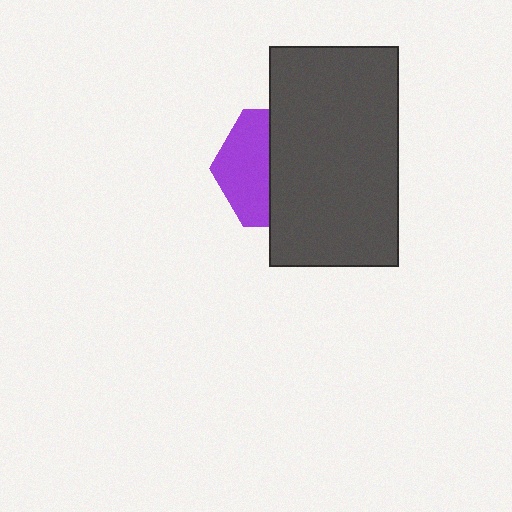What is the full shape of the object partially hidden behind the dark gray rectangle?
The partially hidden object is a purple hexagon.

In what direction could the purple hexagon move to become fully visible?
The purple hexagon could move left. That would shift it out from behind the dark gray rectangle entirely.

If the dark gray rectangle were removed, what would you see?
You would see the complete purple hexagon.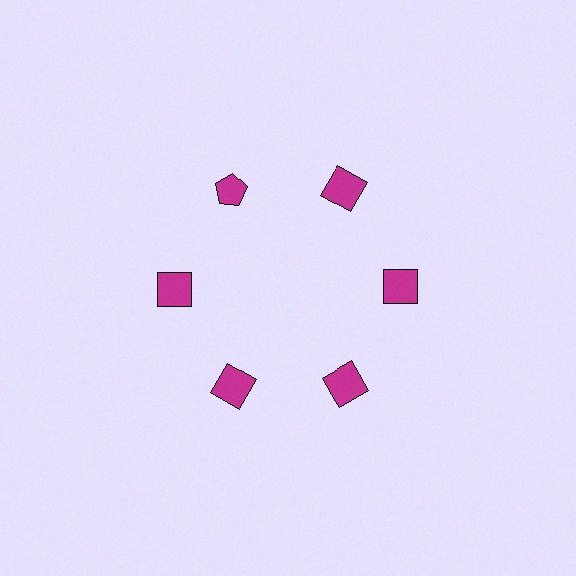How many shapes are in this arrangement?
There are 6 shapes arranged in a ring pattern.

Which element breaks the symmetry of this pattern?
The magenta pentagon at roughly the 11 o'clock position breaks the symmetry. All other shapes are magenta squares.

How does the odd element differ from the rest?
It has a different shape: pentagon instead of square.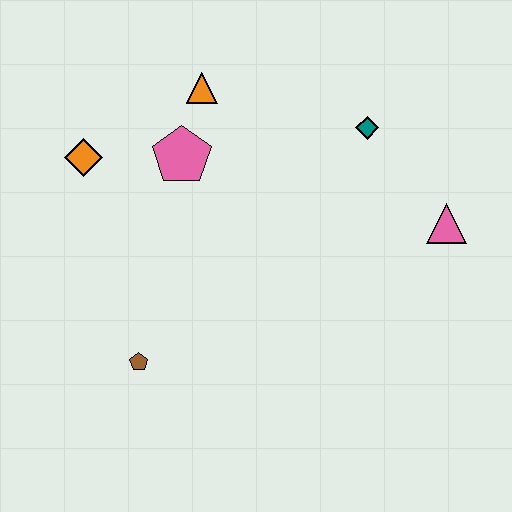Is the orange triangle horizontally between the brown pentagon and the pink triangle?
Yes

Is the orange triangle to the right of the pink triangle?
No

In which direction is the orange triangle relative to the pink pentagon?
The orange triangle is above the pink pentagon.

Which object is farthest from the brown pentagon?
The pink triangle is farthest from the brown pentagon.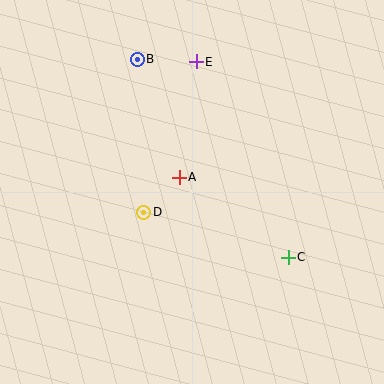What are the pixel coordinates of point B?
Point B is at (137, 59).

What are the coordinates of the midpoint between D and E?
The midpoint between D and E is at (170, 137).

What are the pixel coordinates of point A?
Point A is at (179, 178).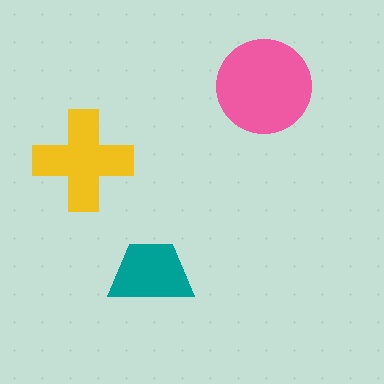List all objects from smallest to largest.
The teal trapezoid, the yellow cross, the pink circle.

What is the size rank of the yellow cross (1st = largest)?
2nd.